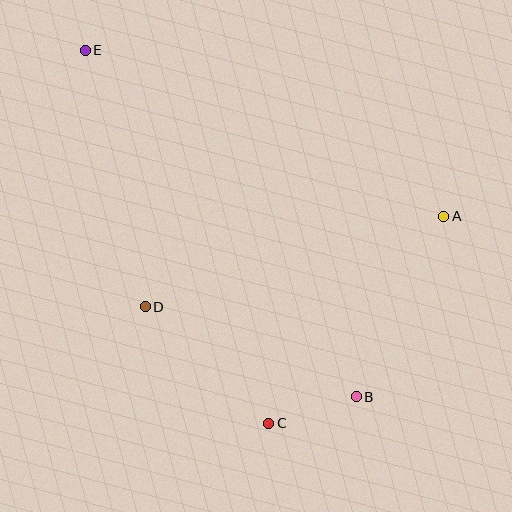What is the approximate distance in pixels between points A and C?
The distance between A and C is approximately 271 pixels.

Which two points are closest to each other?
Points B and C are closest to each other.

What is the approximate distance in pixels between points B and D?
The distance between B and D is approximately 229 pixels.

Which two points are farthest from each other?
Points B and E are farthest from each other.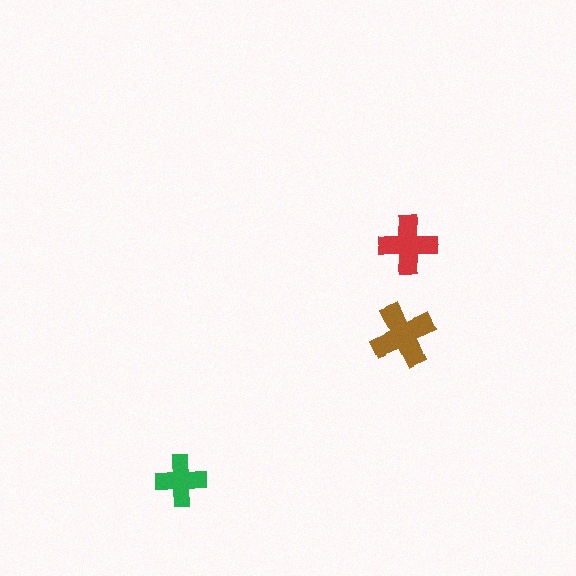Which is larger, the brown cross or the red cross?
The brown one.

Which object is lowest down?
The green cross is bottommost.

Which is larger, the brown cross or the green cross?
The brown one.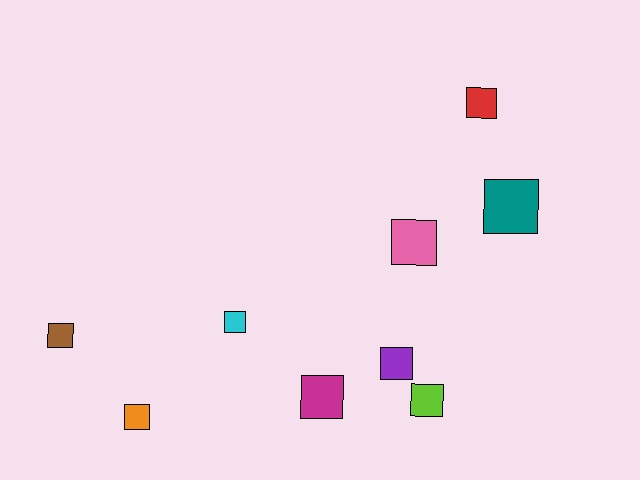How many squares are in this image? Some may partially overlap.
There are 9 squares.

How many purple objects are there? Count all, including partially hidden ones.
There is 1 purple object.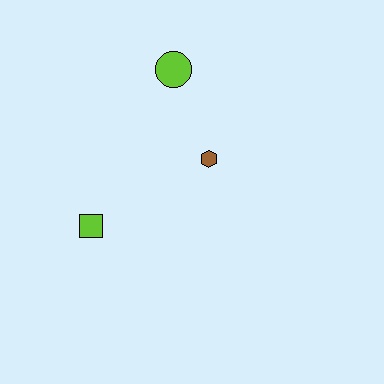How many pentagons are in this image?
There are no pentagons.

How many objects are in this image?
There are 3 objects.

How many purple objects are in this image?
There are no purple objects.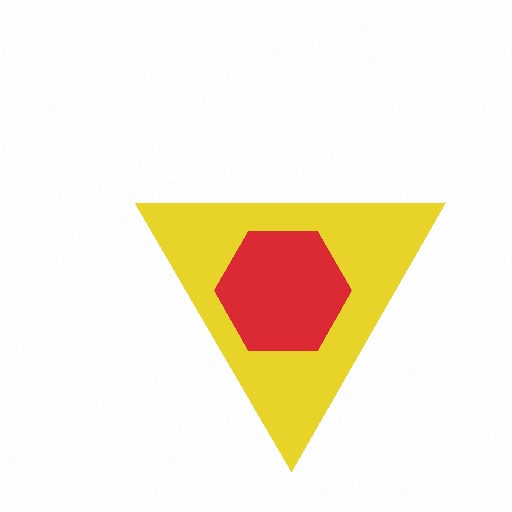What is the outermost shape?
The yellow triangle.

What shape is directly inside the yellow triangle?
The red hexagon.